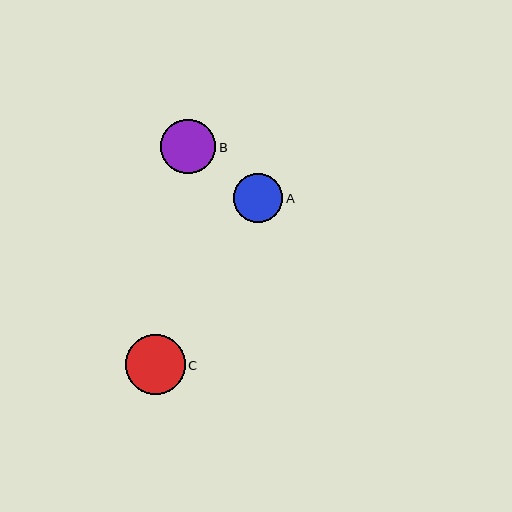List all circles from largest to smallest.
From largest to smallest: C, B, A.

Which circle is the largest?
Circle C is the largest with a size of approximately 60 pixels.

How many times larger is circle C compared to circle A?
Circle C is approximately 1.2 times the size of circle A.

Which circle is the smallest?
Circle A is the smallest with a size of approximately 50 pixels.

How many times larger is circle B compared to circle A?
Circle B is approximately 1.1 times the size of circle A.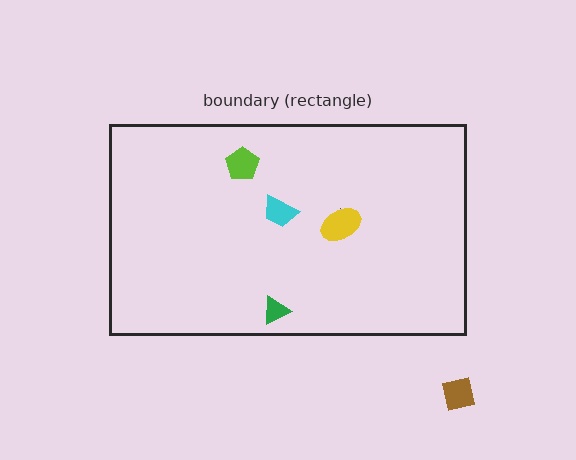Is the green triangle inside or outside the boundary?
Inside.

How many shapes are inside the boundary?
5 inside, 1 outside.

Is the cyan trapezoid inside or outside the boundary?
Inside.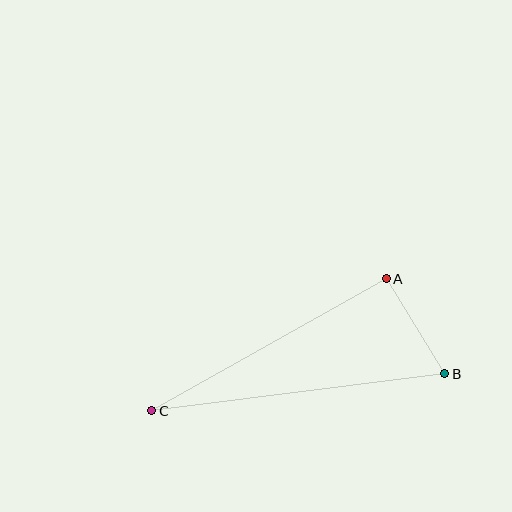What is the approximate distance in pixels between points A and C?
The distance between A and C is approximately 269 pixels.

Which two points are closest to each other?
Points A and B are closest to each other.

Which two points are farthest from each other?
Points B and C are farthest from each other.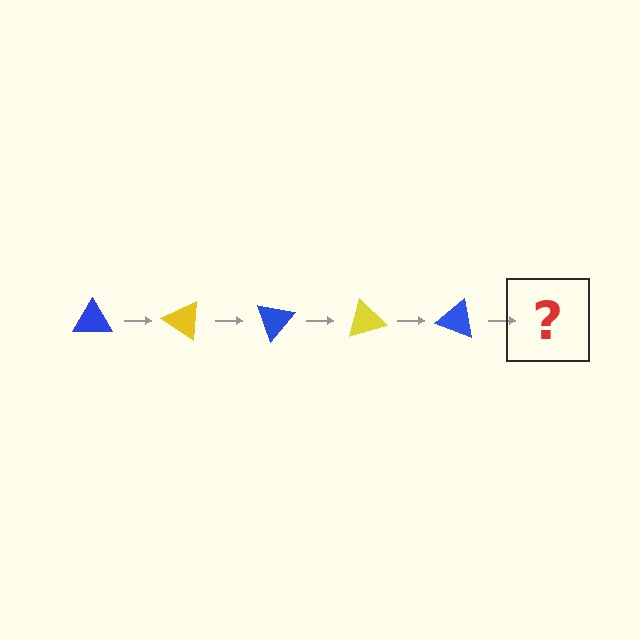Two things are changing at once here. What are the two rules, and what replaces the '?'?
The two rules are that it rotates 35 degrees each step and the color cycles through blue and yellow. The '?' should be a yellow triangle, rotated 175 degrees from the start.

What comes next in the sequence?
The next element should be a yellow triangle, rotated 175 degrees from the start.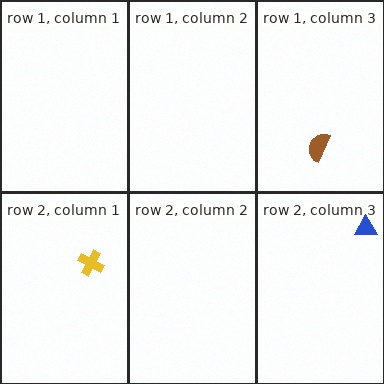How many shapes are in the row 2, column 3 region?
1.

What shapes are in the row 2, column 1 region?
The yellow cross.